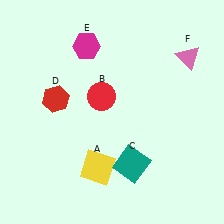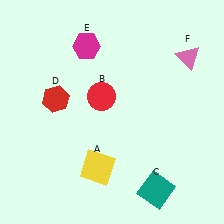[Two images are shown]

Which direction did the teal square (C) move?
The teal square (C) moved down.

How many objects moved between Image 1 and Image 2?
1 object moved between the two images.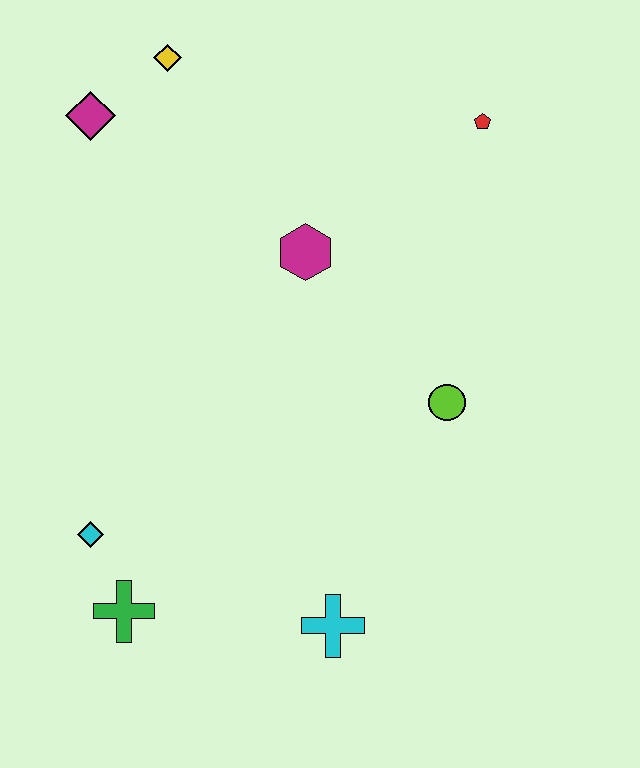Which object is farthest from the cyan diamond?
The red pentagon is farthest from the cyan diamond.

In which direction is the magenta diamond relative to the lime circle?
The magenta diamond is to the left of the lime circle.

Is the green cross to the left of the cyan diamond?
No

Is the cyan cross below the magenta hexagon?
Yes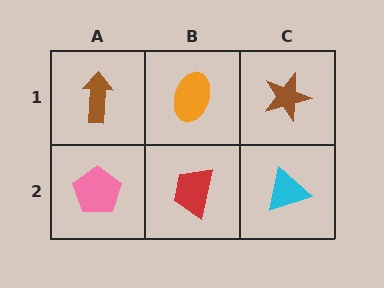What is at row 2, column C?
A cyan triangle.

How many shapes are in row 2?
3 shapes.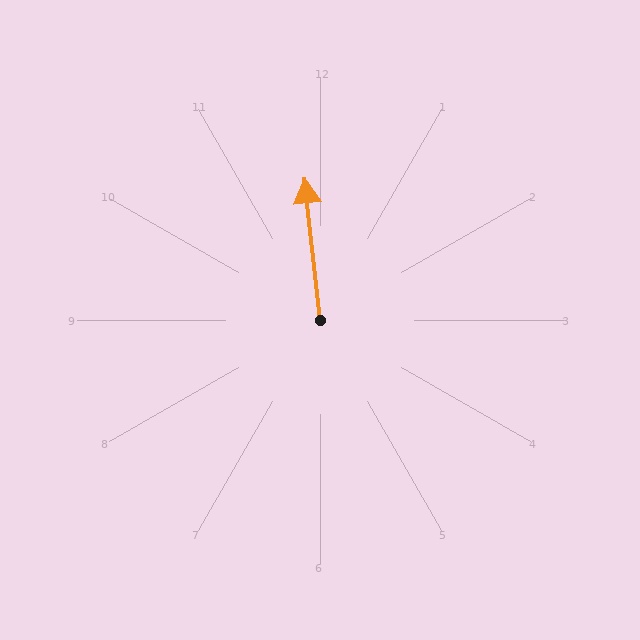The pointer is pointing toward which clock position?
Roughly 12 o'clock.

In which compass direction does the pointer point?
North.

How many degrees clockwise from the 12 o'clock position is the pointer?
Approximately 354 degrees.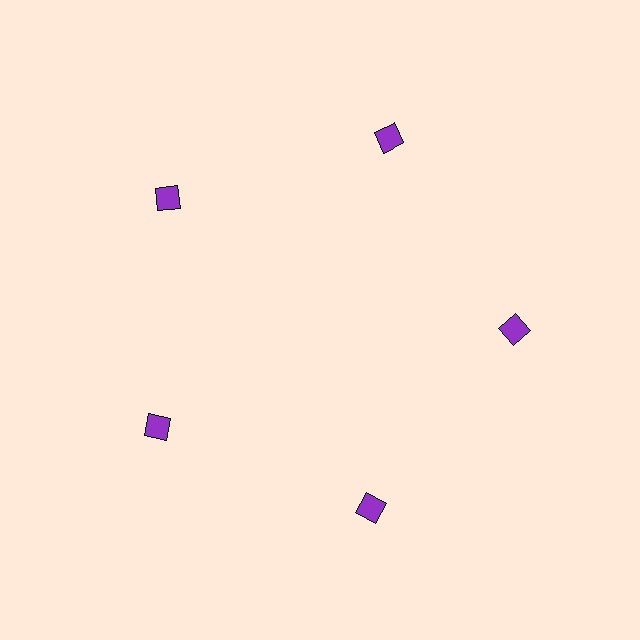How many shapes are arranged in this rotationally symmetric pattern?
There are 5 shapes, arranged in 5 groups of 1.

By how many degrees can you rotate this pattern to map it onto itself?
The pattern maps onto itself every 72 degrees of rotation.